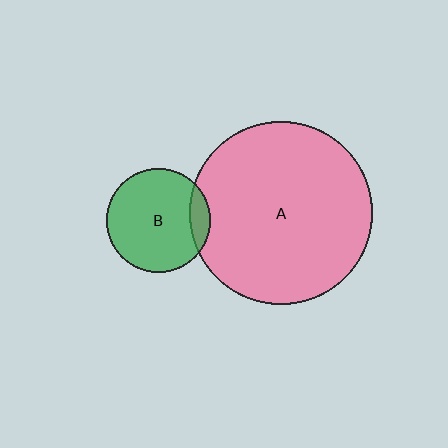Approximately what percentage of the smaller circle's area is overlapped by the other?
Approximately 10%.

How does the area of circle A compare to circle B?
Approximately 3.1 times.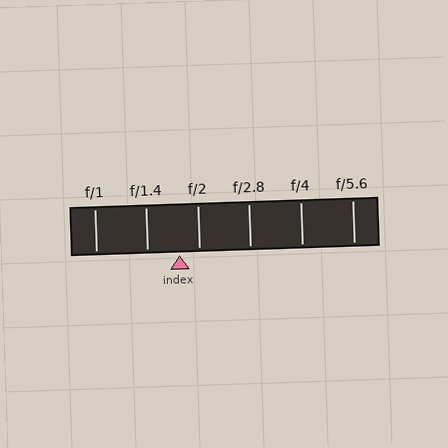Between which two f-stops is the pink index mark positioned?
The index mark is between f/1.4 and f/2.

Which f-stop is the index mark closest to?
The index mark is closest to f/2.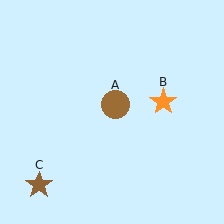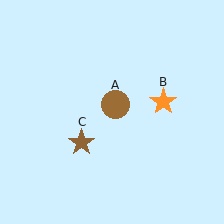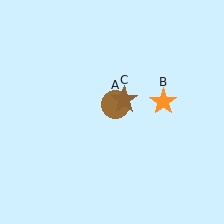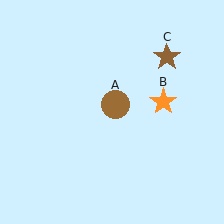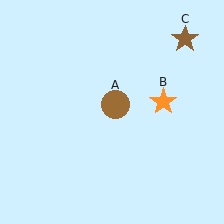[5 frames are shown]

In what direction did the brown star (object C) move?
The brown star (object C) moved up and to the right.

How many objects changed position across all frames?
1 object changed position: brown star (object C).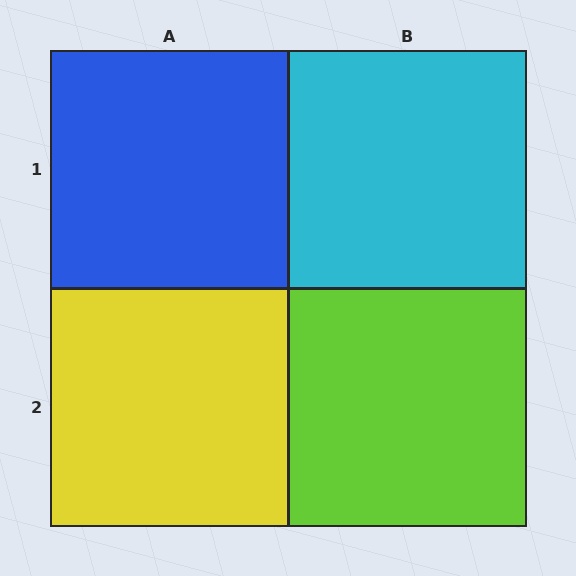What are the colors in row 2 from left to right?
Yellow, lime.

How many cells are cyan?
1 cell is cyan.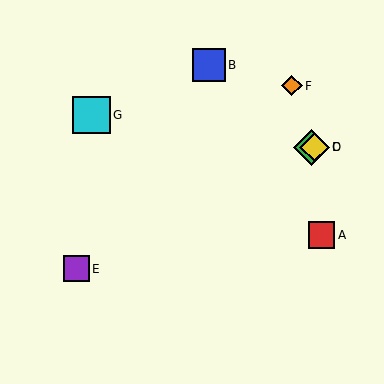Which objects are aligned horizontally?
Objects C, D are aligned horizontally.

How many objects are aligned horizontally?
2 objects (C, D) are aligned horizontally.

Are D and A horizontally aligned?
No, D is at y≈147 and A is at y≈235.